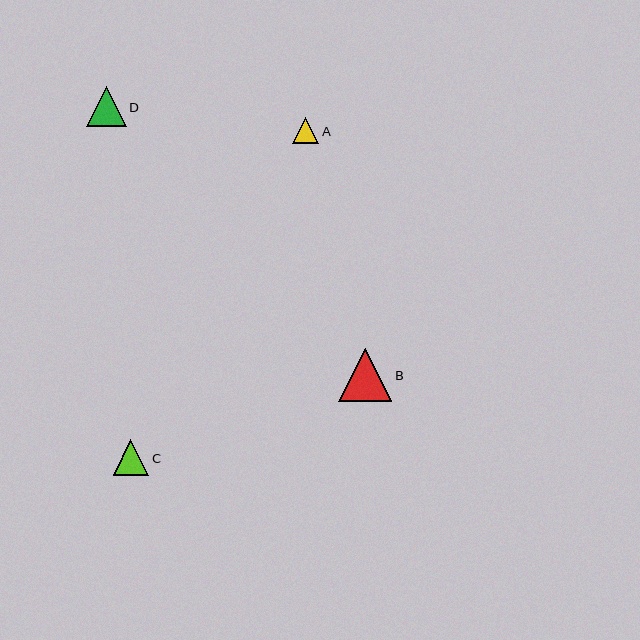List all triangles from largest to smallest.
From largest to smallest: B, D, C, A.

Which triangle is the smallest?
Triangle A is the smallest with a size of approximately 26 pixels.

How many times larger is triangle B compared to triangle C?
Triangle B is approximately 1.5 times the size of triangle C.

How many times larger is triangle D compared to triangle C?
Triangle D is approximately 1.1 times the size of triangle C.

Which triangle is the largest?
Triangle B is the largest with a size of approximately 53 pixels.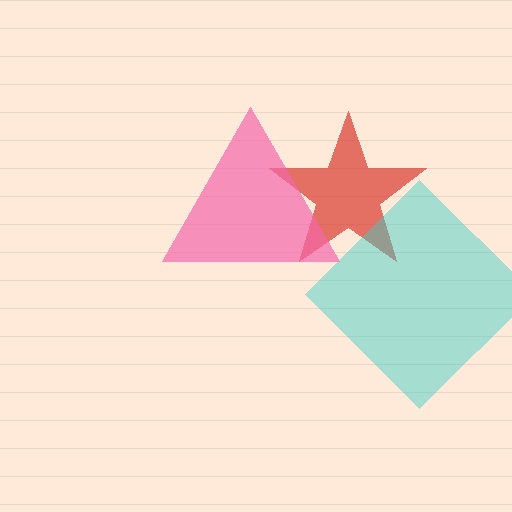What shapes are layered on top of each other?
The layered shapes are: a red star, a cyan diamond, a pink triangle.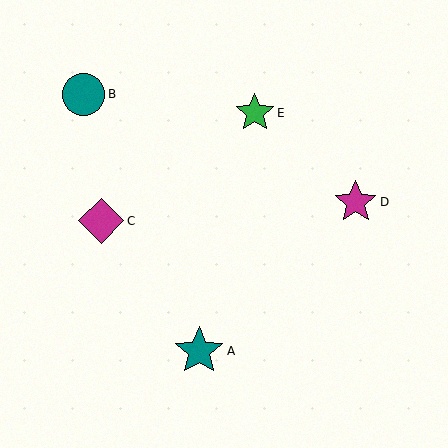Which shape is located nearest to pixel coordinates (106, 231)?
The magenta diamond (labeled C) at (101, 221) is nearest to that location.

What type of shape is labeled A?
Shape A is a teal star.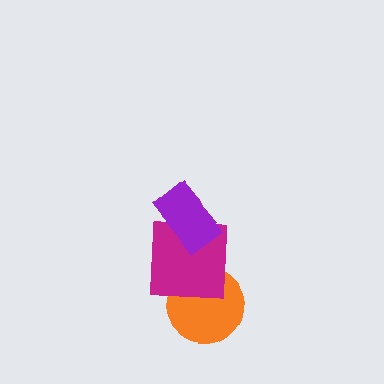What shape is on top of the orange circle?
The magenta square is on top of the orange circle.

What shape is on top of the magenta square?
The purple rectangle is on top of the magenta square.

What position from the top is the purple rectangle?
The purple rectangle is 1st from the top.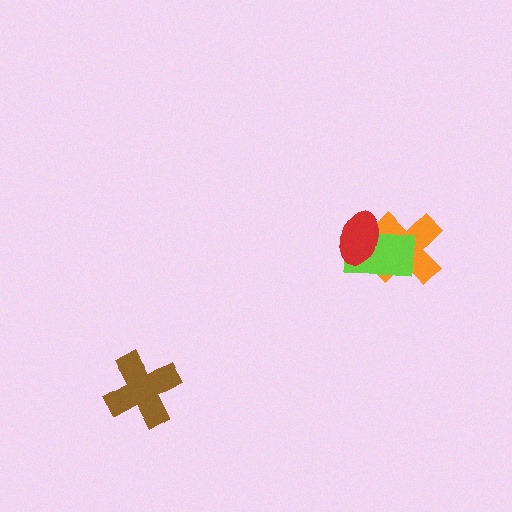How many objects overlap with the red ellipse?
2 objects overlap with the red ellipse.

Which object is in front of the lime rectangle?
The red ellipse is in front of the lime rectangle.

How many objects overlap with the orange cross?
2 objects overlap with the orange cross.